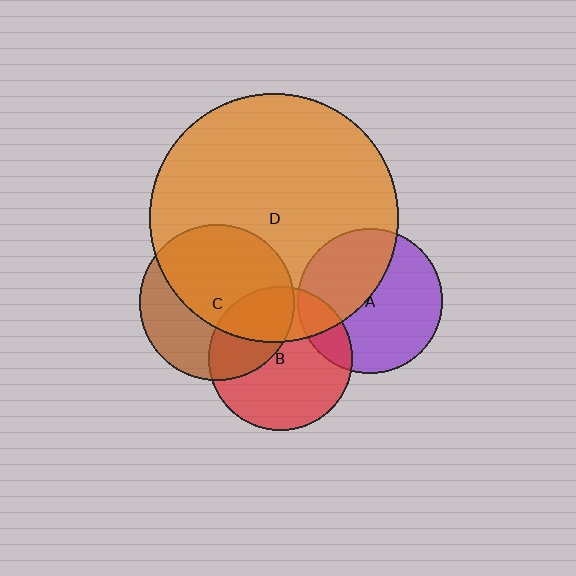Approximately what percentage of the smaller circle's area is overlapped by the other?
Approximately 40%.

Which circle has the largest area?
Circle D (orange).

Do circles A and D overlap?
Yes.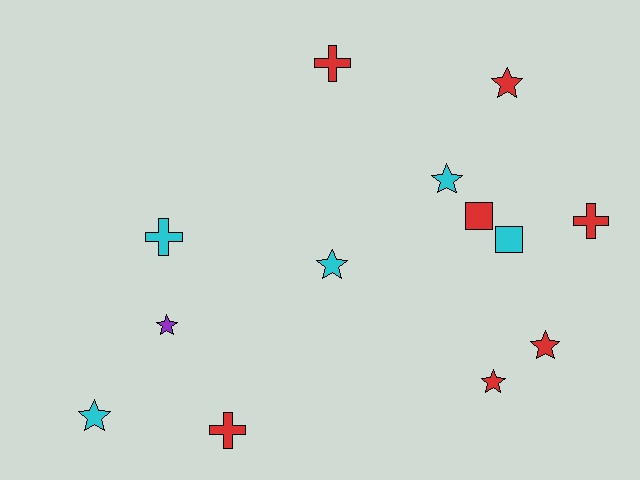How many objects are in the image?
There are 13 objects.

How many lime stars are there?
There are no lime stars.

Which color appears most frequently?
Red, with 7 objects.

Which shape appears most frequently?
Star, with 7 objects.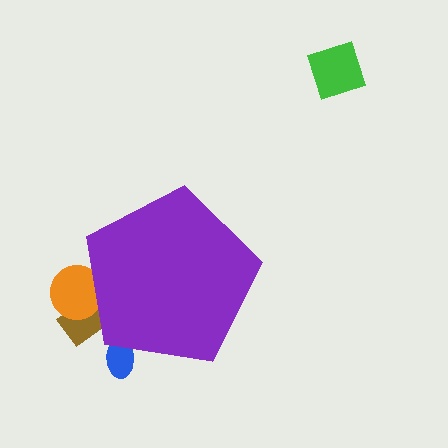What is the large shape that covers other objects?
A purple pentagon.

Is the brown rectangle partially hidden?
Yes, the brown rectangle is partially hidden behind the purple pentagon.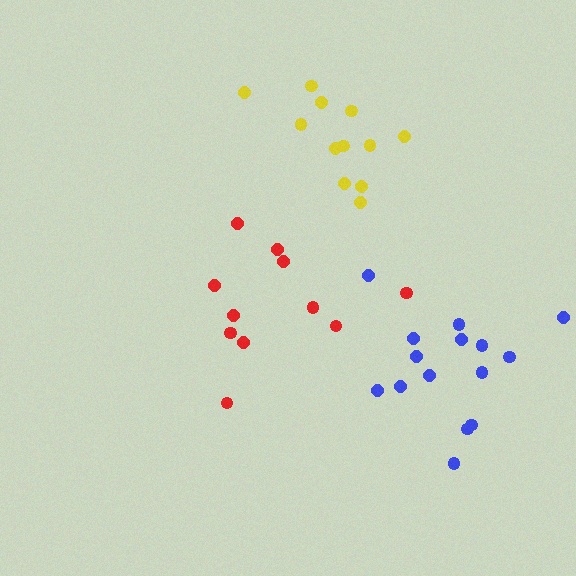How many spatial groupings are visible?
There are 3 spatial groupings.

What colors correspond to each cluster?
The clusters are colored: yellow, red, blue.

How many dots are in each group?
Group 1: 12 dots, Group 2: 11 dots, Group 3: 15 dots (38 total).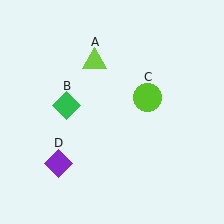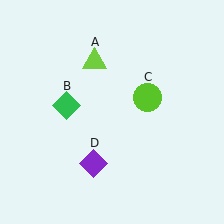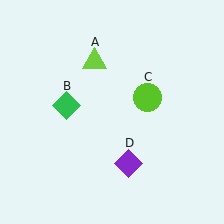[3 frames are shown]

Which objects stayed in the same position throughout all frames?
Lime triangle (object A) and green diamond (object B) and lime circle (object C) remained stationary.